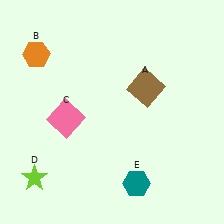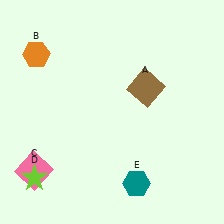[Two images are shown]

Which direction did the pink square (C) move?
The pink square (C) moved down.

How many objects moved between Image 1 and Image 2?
1 object moved between the two images.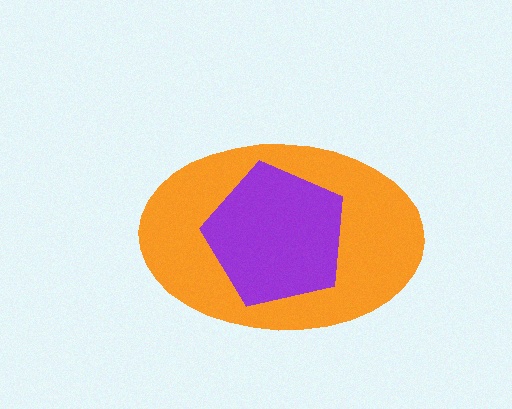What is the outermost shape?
The orange ellipse.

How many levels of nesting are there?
2.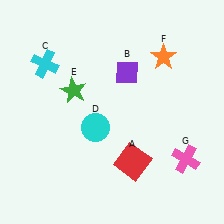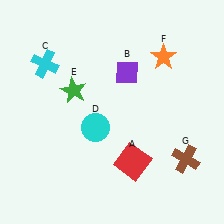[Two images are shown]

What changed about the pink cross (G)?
In Image 1, G is pink. In Image 2, it changed to brown.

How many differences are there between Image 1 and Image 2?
There is 1 difference between the two images.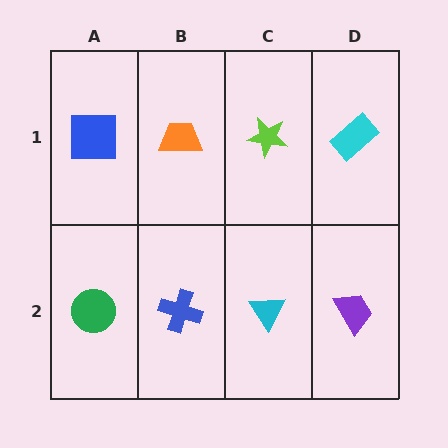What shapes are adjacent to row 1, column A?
A green circle (row 2, column A), an orange trapezoid (row 1, column B).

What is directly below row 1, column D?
A purple trapezoid.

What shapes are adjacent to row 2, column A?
A blue square (row 1, column A), a blue cross (row 2, column B).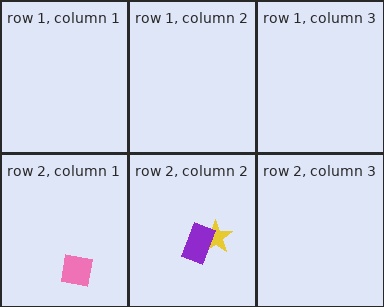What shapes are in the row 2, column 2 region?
The yellow star, the purple rectangle.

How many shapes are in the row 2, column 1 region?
1.